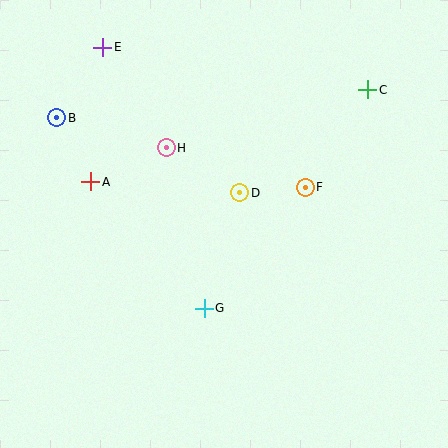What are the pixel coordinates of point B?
Point B is at (57, 118).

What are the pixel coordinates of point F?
Point F is at (305, 187).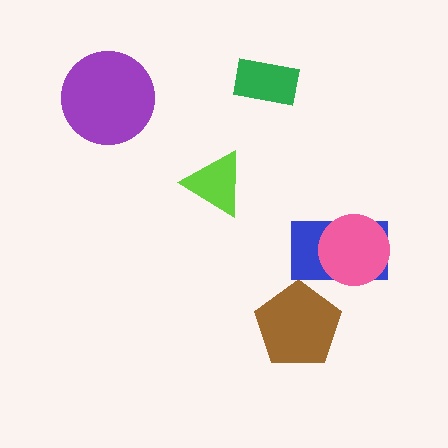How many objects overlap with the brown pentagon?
0 objects overlap with the brown pentagon.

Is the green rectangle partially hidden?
No, no other shape covers it.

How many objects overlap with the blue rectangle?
1 object overlaps with the blue rectangle.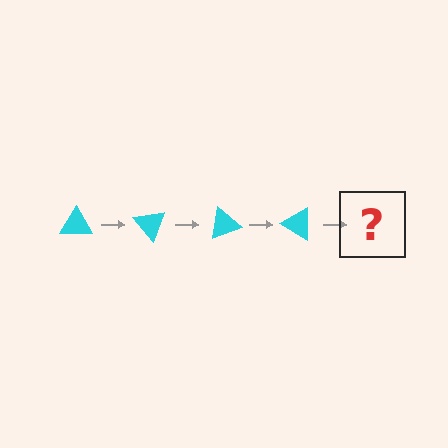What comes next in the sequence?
The next element should be a cyan triangle rotated 200 degrees.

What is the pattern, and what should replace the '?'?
The pattern is that the triangle rotates 50 degrees each step. The '?' should be a cyan triangle rotated 200 degrees.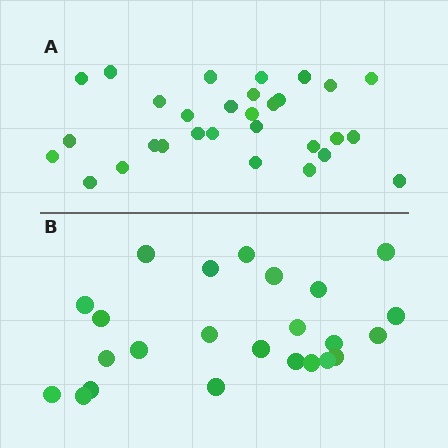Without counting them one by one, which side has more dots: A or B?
Region A (the top region) has more dots.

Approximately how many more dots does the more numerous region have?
Region A has about 6 more dots than region B.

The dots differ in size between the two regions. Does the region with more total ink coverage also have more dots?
No. Region B has more total ink coverage because its dots are larger, but region A actually contains more individual dots. Total area can be misleading — the number of items is what matters here.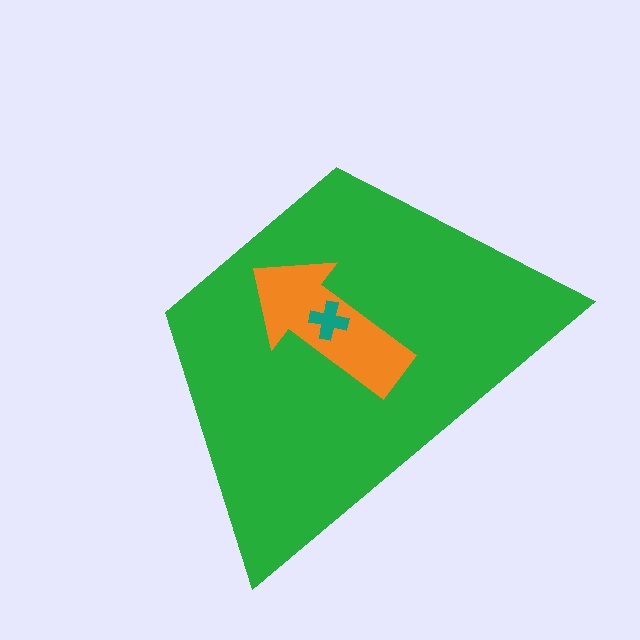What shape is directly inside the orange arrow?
The teal cross.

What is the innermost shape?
The teal cross.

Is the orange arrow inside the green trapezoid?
Yes.